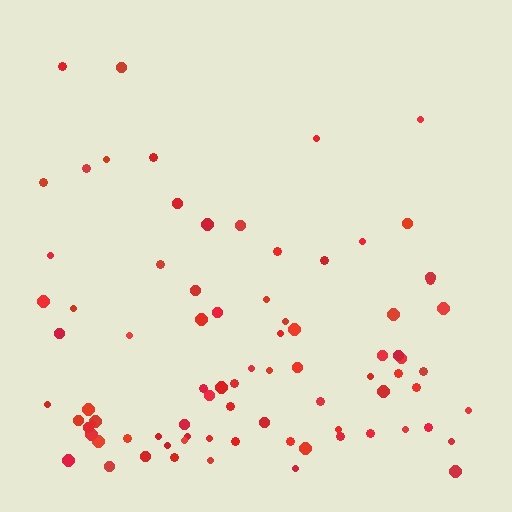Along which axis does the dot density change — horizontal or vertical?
Vertical.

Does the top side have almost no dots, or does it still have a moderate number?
Still a moderate number, just noticeably fewer than the bottom.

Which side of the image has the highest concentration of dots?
The bottom.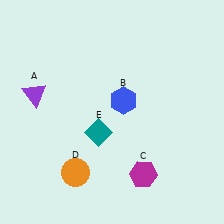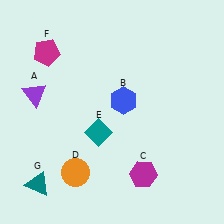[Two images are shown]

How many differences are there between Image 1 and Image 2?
There are 2 differences between the two images.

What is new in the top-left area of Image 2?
A magenta pentagon (F) was added in the top-left area of Image 2.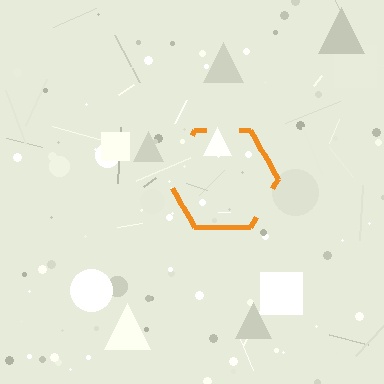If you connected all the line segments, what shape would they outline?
They would outline a hexagon.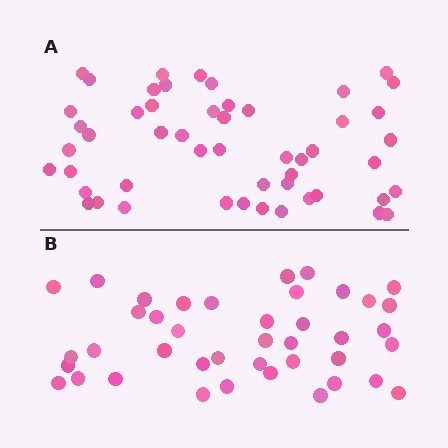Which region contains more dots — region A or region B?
Region A (the top region) has more dots.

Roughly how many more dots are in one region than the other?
Region A has roughly 10 or so more dots than region B.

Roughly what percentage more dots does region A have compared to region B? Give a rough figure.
About 25% more.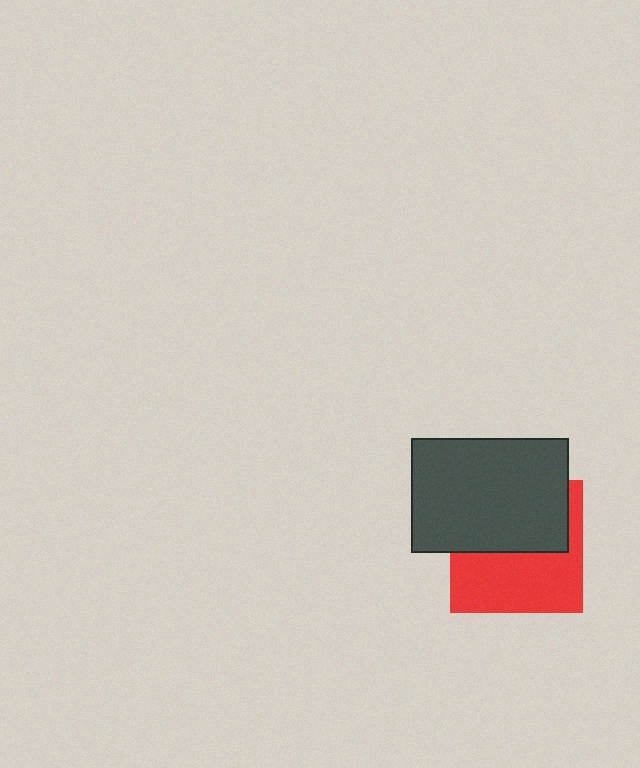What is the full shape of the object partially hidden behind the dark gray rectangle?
The partially hidden object is a red square.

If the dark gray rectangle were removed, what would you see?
You would see the complete red square.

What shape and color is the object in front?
The object in front is a dark gray rectangle.